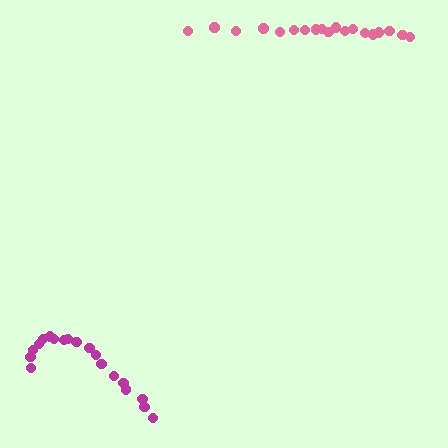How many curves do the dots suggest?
There are 2 distinct paths.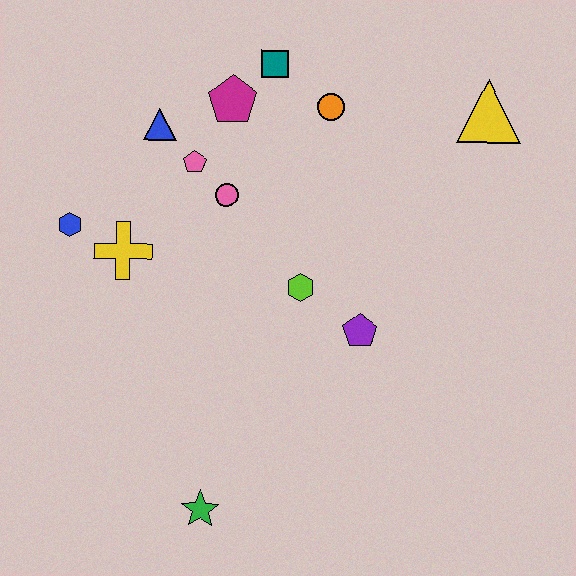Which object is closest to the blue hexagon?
The yellow cross is closest to the blue hexagon.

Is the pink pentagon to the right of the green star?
No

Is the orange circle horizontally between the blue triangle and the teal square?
No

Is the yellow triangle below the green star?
No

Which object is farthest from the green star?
The yellow triangle is farthest from the green star.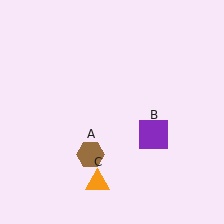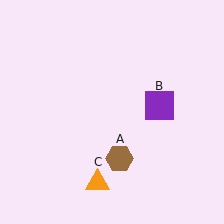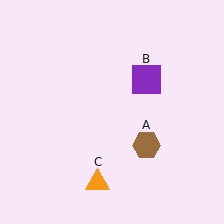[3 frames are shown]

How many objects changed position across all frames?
2 objects changed position: brown hexagon (object A), purple square (object B).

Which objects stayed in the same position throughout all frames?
Orange triangle (object C) remained stationary.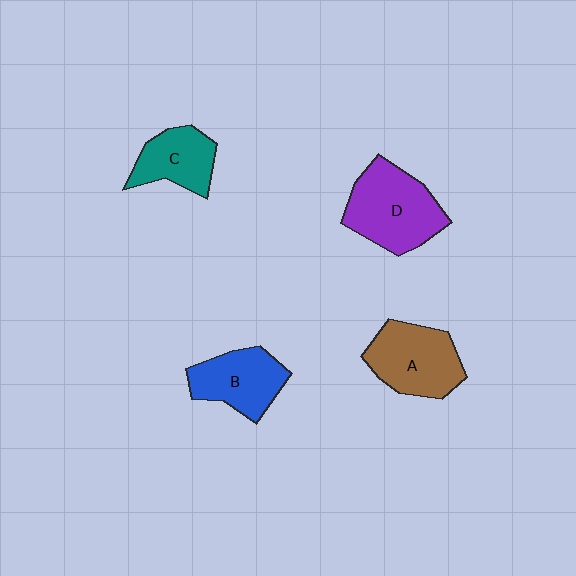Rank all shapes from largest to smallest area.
From largest to smallest: D (purple), A (brown), B (blue), C (teal).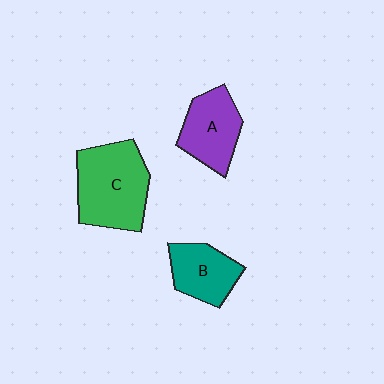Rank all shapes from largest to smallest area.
From largest to smallest: C (green), A (purple), B (teal).